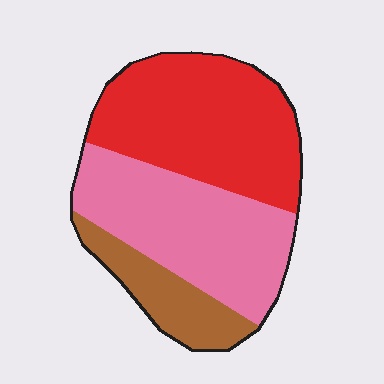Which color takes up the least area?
Brown, at roughly 15%.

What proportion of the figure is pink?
Pink takes up about two fifths (2/5) of the figure.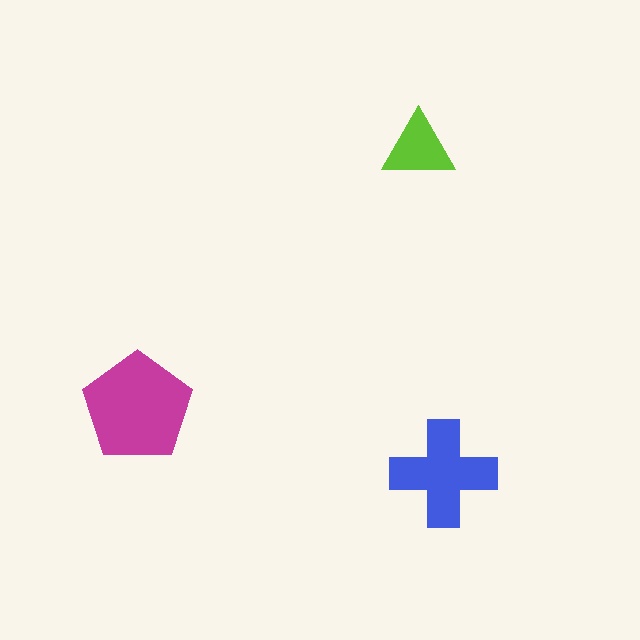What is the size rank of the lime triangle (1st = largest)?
3rd.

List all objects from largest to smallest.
The magenta pentagon, the blue cross, the lime triangle.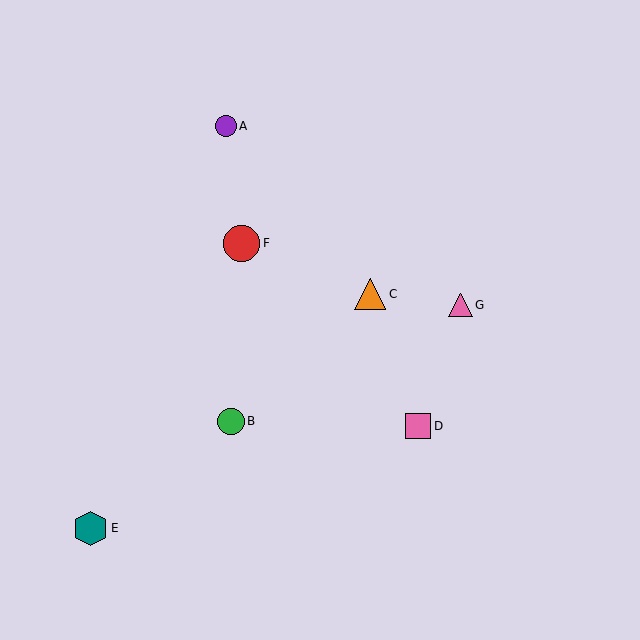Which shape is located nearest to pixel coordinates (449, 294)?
The pink triangle (labeled G) at (461, 305) is nearest to that location.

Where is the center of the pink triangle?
The center of the pink triangle is at (461, 305).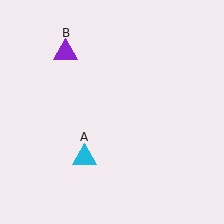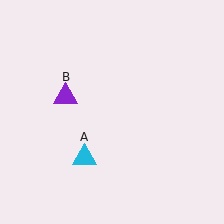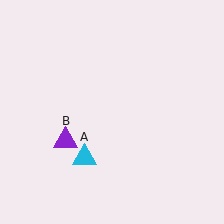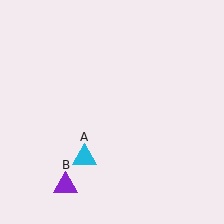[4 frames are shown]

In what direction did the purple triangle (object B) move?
The purple triangle (object B) moved down.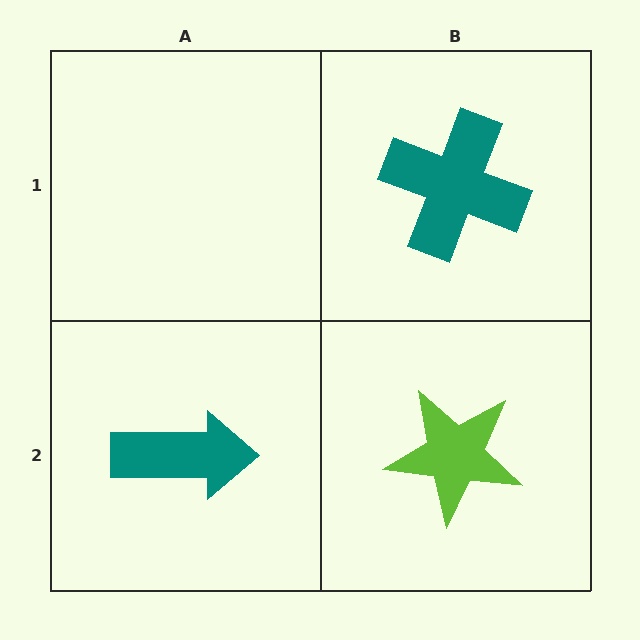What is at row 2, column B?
A lime star.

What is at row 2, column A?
A teal arrow.